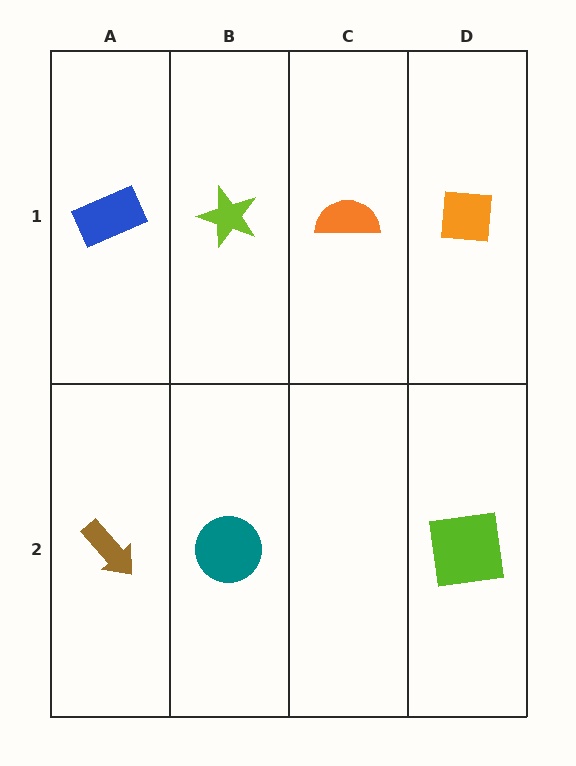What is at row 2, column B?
A teal circle.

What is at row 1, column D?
An orange square.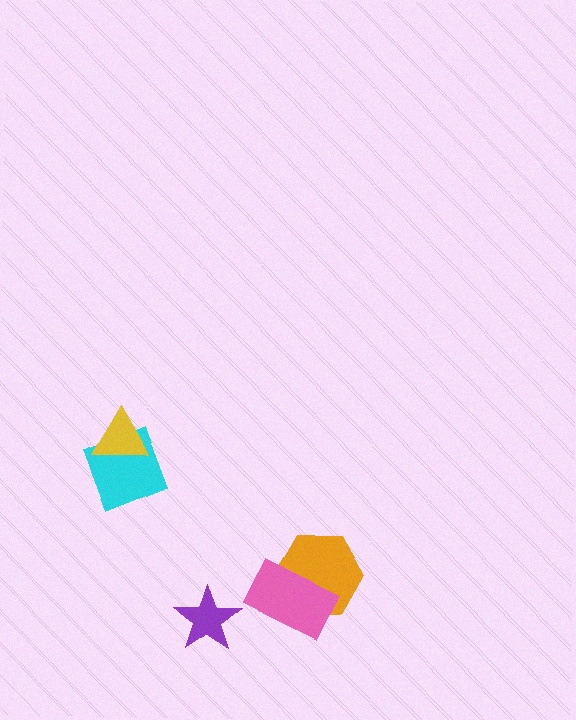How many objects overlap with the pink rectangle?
1 object overlaps with the pink rectangle.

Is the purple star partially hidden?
No, no other shape covers it.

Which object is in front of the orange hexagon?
The pink rectangle is in front of the orange hexagon.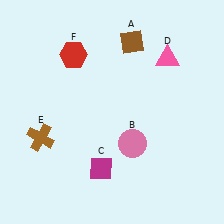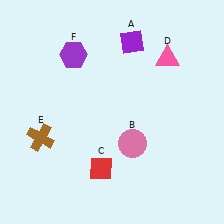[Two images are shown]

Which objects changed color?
A changed from brown to purple. C changed from magenta to red. F changed from red to purple.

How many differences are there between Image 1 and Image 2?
There are 3 differences between the two images.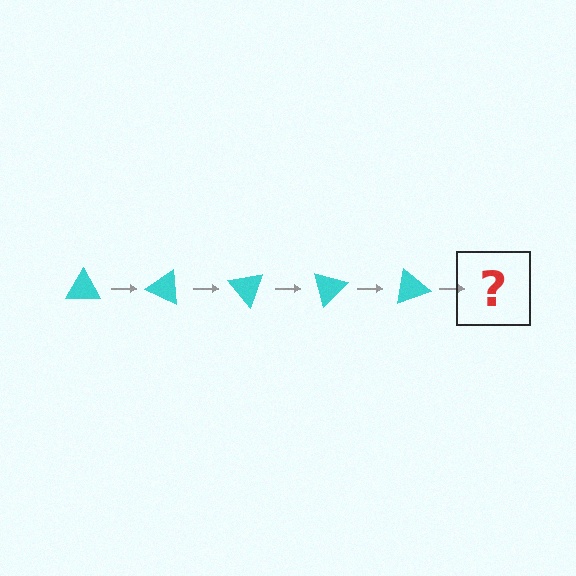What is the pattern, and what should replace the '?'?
The pattern is that the triangle rotates 25 degrees each step. The '?' should be a cyan triangle rotated 125 degrees.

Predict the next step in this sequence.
The next step is a cyan triangle rotated 125 degrees.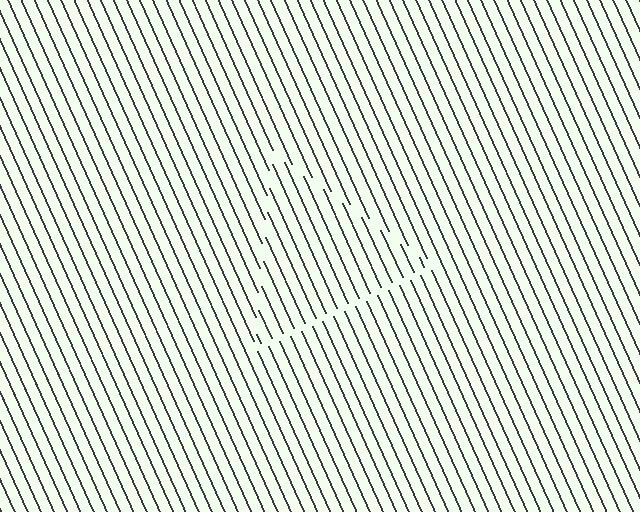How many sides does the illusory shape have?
3 sides — the line-ends trace a triangle.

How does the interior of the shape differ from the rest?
The interior of the shape contains the same grating, shifted by half a period — the contour is defined by the phase discontinuity where line-ends from the inner and outer gratings abut.